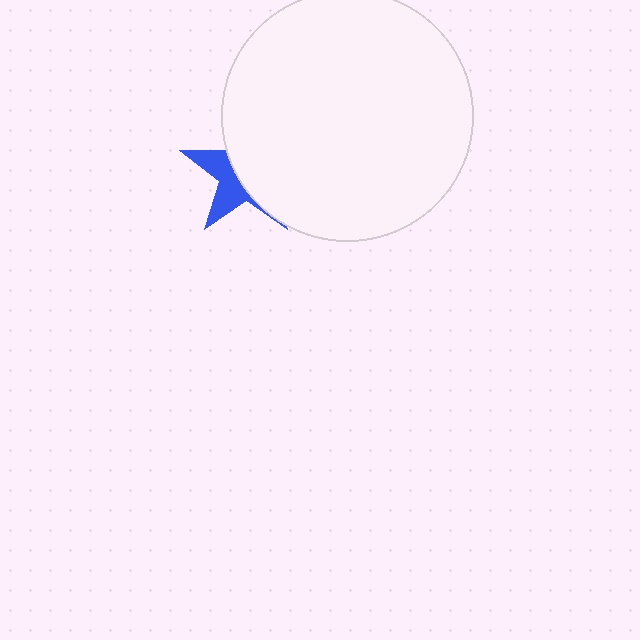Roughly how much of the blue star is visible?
A small part of it is visible (roughly 37%).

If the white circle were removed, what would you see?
You would see the complete blue star.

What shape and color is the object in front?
The object in front is a white circle.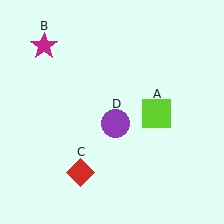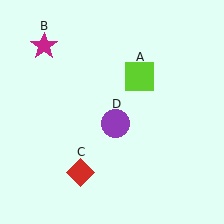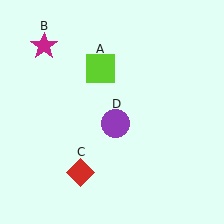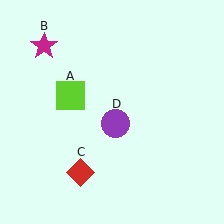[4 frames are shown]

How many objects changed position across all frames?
1 object changed position: lime square (object A).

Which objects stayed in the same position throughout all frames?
Magenta star (object B) and red diamond (object C) and purple circle (object D) remained stationary.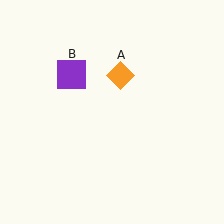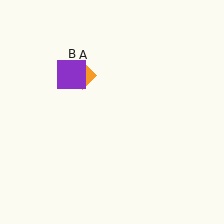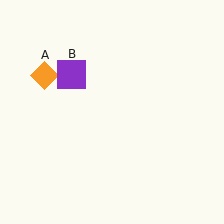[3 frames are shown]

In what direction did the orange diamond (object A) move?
The orange diamond (object A) moved left.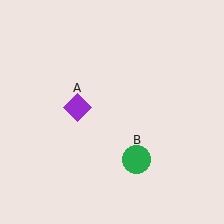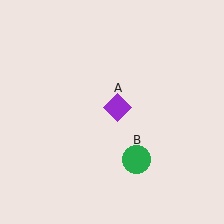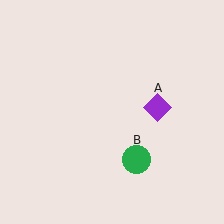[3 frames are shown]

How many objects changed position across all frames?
1 object changed position: purple diamond (object A).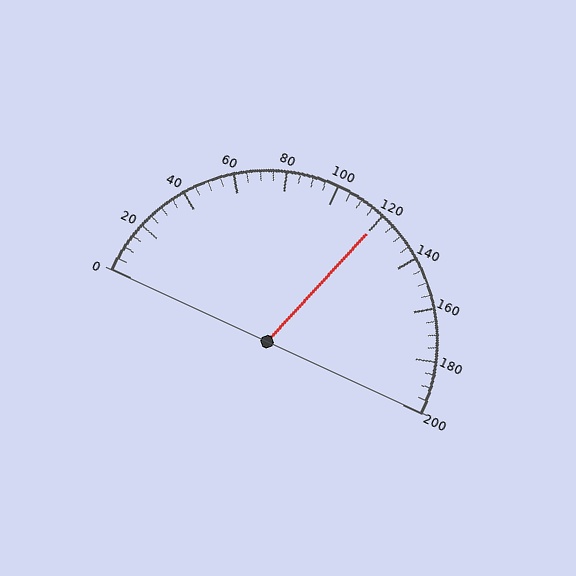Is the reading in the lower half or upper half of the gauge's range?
The reading is in the upper half of the range (0 to 200).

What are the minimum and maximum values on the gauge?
The gauge ranges from 0 to 200.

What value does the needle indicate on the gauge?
The needle indicates approximately 120.